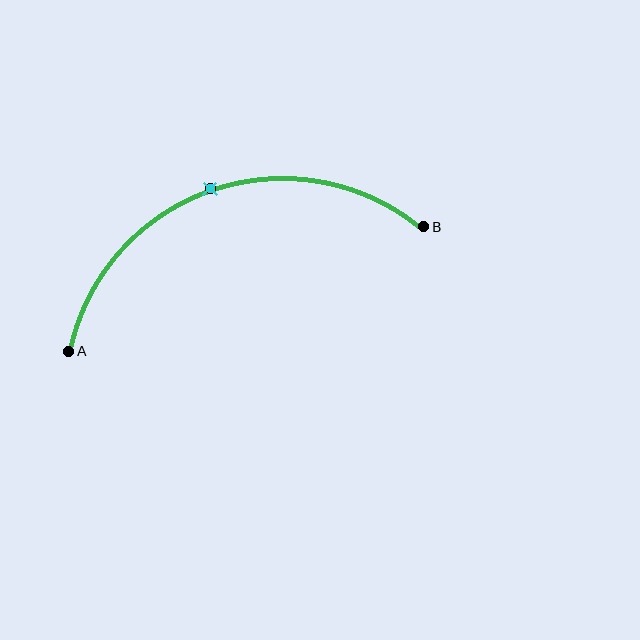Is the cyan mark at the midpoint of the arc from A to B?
Yes. The cyan mark lies on the arc at equal arc-length from both A and B — it is the arc midpoint.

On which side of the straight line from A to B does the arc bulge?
The arc bulges above the straight line connecting A and B.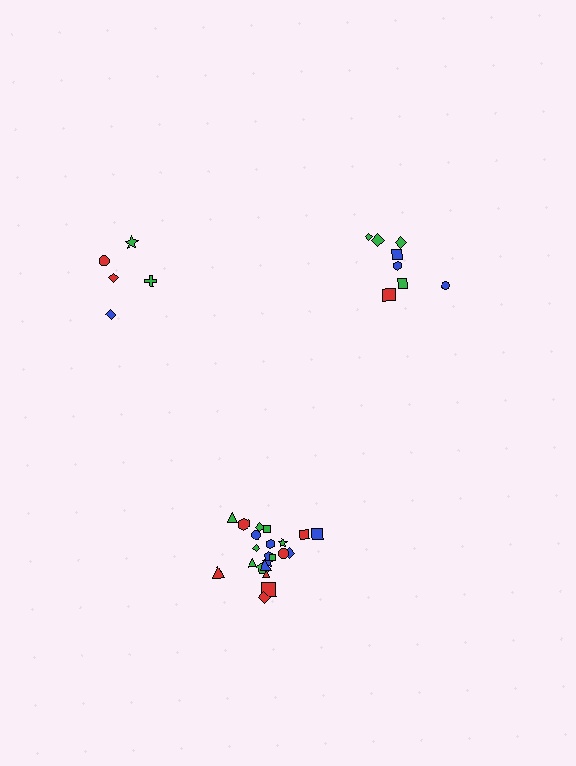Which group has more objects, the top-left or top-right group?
The top-right group.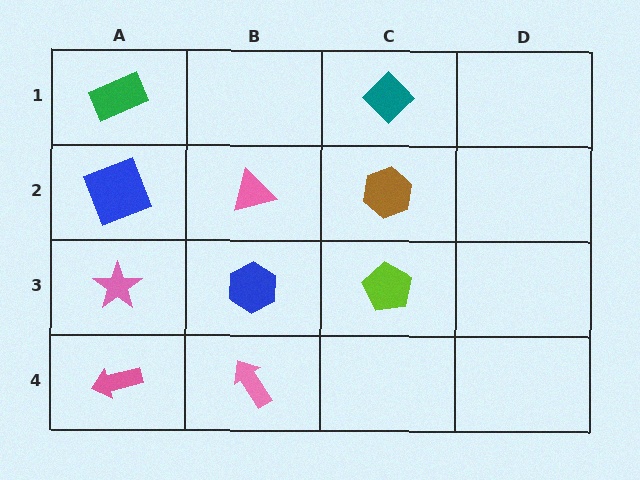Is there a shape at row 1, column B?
No, that cell is empty.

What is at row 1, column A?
A green rectangle.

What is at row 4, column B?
A pink arrow.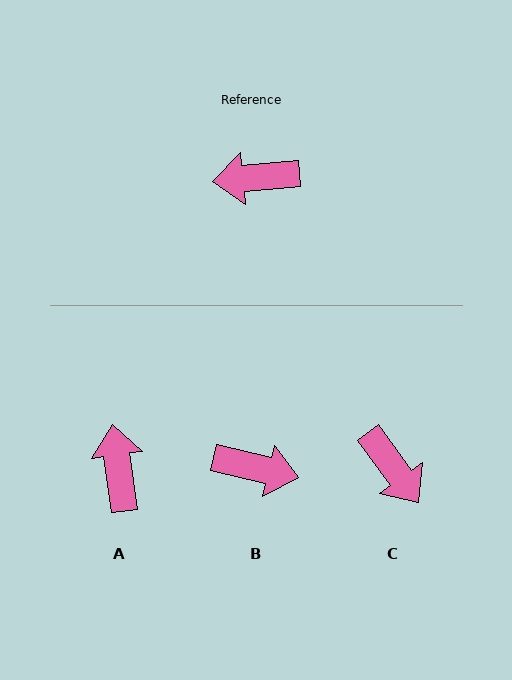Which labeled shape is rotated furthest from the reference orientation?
B, about 161 degrees away.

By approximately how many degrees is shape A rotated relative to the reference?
Approximately 88 degrees clockwise.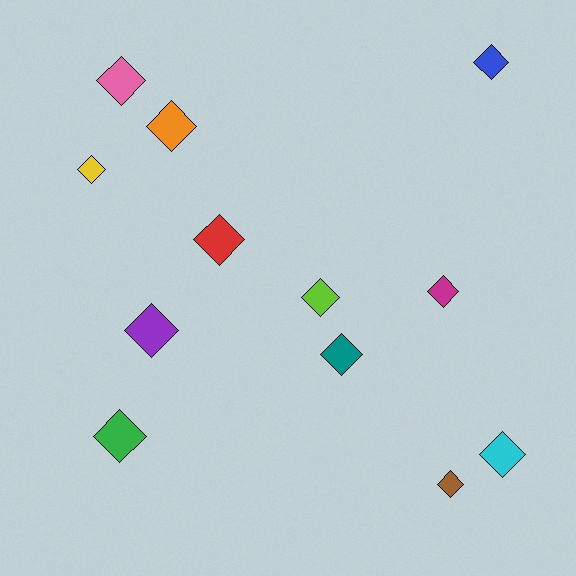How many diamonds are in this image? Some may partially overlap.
There are 12 diamonds.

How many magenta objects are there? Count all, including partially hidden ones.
There is 1 magenta object.